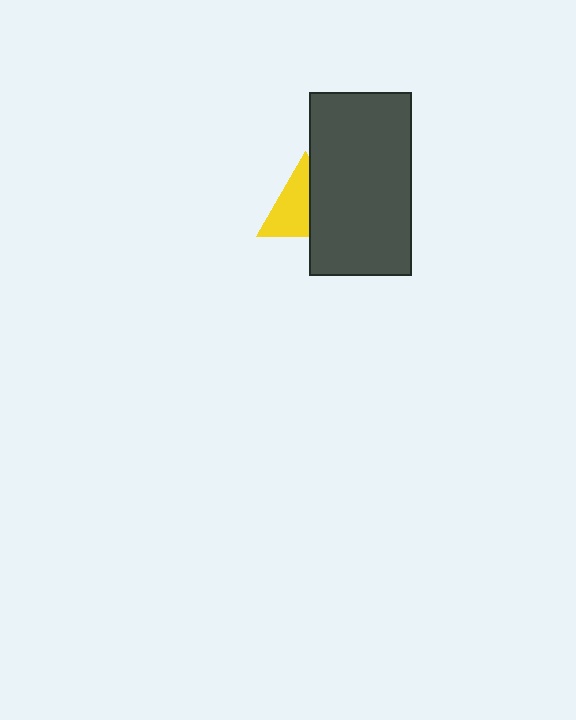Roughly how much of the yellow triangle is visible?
About half of it is visible (roughly 57%).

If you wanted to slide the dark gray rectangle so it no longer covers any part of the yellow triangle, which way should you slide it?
Slide it right — that is the most direct way to separate the two shapes.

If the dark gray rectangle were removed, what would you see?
You would see the complete yellow triangle.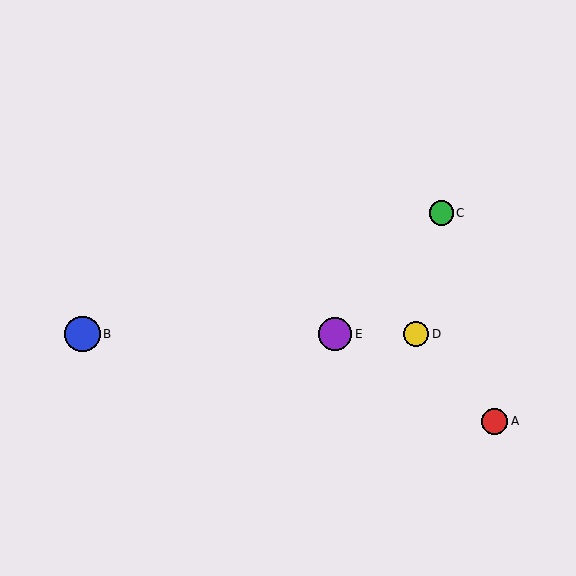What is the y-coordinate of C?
Object C is at y≈213.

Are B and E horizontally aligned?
Yes, both are at y≈334.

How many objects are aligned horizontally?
3 objects (B, D, E) are aligned horizontally.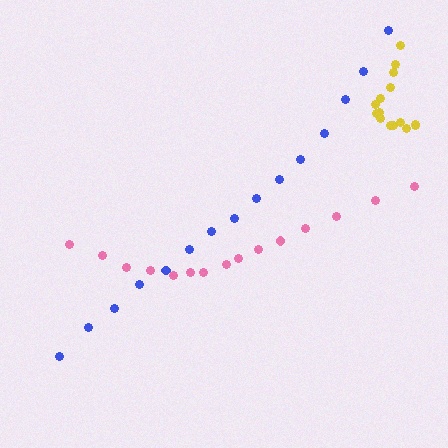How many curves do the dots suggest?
There are 3 distinct paths.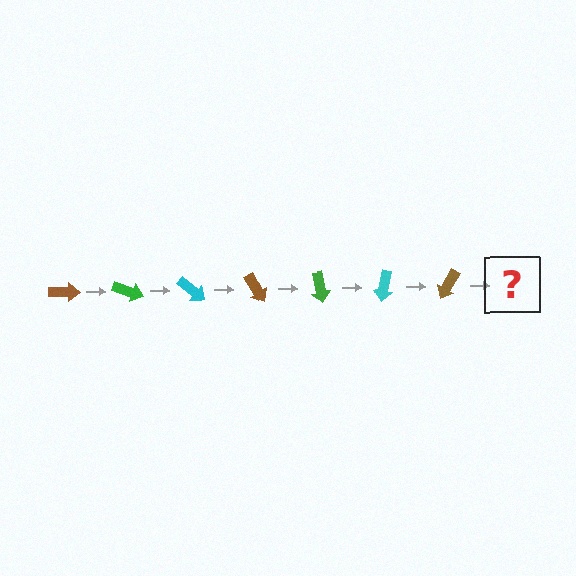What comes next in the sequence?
The next element should be a green arrow, rotated 140 degrees from the start.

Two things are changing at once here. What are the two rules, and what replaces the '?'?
The two rules are that it rotates 20 degrees each step and the color cycles through brown, green, and cyan. The '?' should be a green arrow, rotated 140 degrees from the start.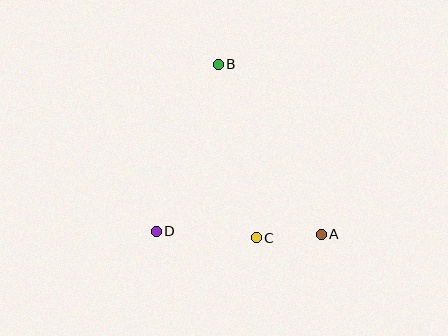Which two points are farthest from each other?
Points A and B are farthest from each other.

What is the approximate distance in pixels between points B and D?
The distance between B and D is approximately 178 pixels.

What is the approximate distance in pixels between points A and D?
The distance between A and D is approximately 165 pixels.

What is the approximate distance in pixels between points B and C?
The distance between B and C is approximately 178 pixels.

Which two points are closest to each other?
Points A and C are closest to each other.